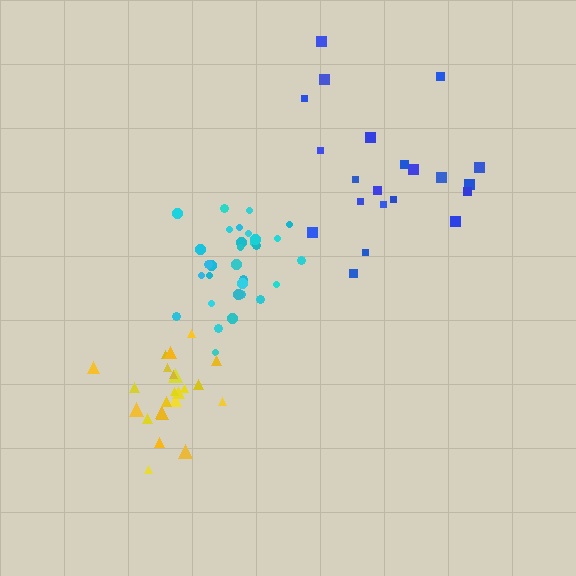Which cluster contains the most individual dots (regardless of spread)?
Cyan (32).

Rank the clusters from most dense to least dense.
cyan, yellow, blue.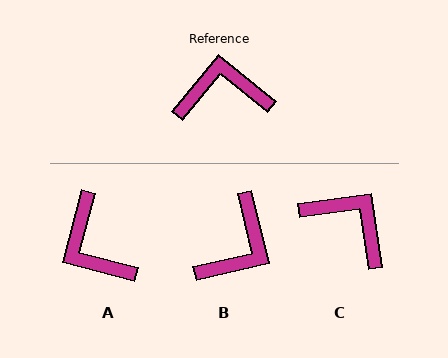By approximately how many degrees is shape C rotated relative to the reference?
Approximately 43 degrees clockwise.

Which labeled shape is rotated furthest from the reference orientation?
B, about 127 degrees away.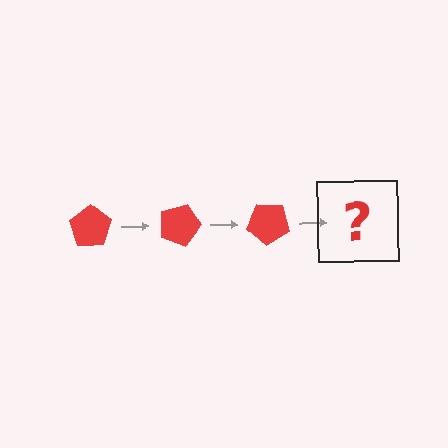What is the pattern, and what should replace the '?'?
The pattern is that the pentagon rotates 20 degrees each step. The '?' should be a red pentagon rotated 60 degrees.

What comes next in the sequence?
The next element should be a red pentagon rotated 60 degrees.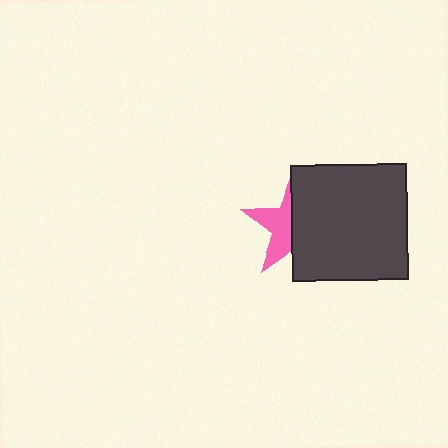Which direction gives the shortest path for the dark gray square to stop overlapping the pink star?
Moving right gives the shortest separation.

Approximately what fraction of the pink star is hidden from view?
Roughly 55% of the pink star is hidden behind the dark gray square.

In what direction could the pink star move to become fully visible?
The pink star could move left. That would shift it out from behind the dark gray square entirely.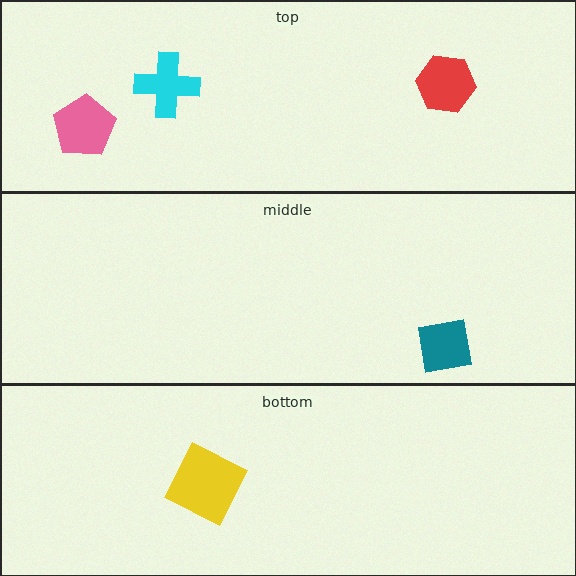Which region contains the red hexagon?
The top region.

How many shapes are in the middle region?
1.